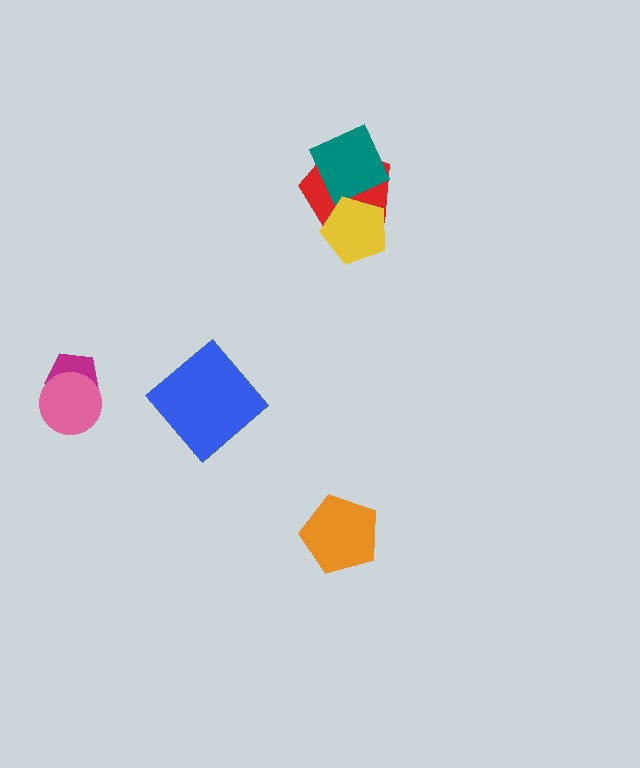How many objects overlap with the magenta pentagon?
1 object overlaps with the magenta pentagon.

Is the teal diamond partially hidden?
Yes, it is partially covered by another shape.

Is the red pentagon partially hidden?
Yes, it is partially covered by another shape.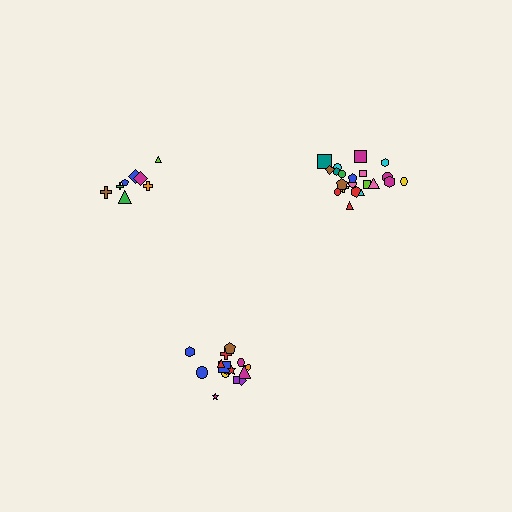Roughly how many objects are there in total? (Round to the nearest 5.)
Roughly 45 objects in total.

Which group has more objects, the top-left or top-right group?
The top-right group.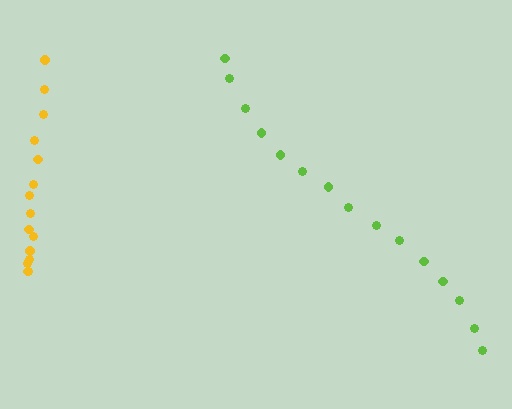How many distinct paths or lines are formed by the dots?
There are 2 distinct paths.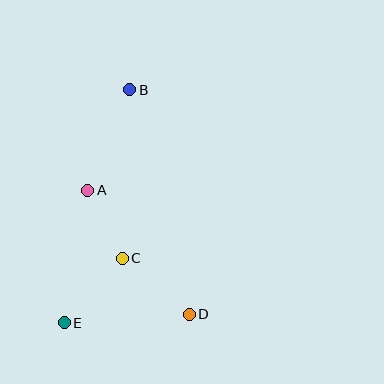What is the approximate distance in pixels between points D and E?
The distance between D and E is approximately 125 pixels.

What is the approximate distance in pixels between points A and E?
The distance between A and E is approximately 135 pixels.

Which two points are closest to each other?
Points A and C are closest to each other.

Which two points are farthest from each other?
Points B and E are farthest from each other.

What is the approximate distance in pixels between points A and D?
The distance between A and D is approximately 160 pixels.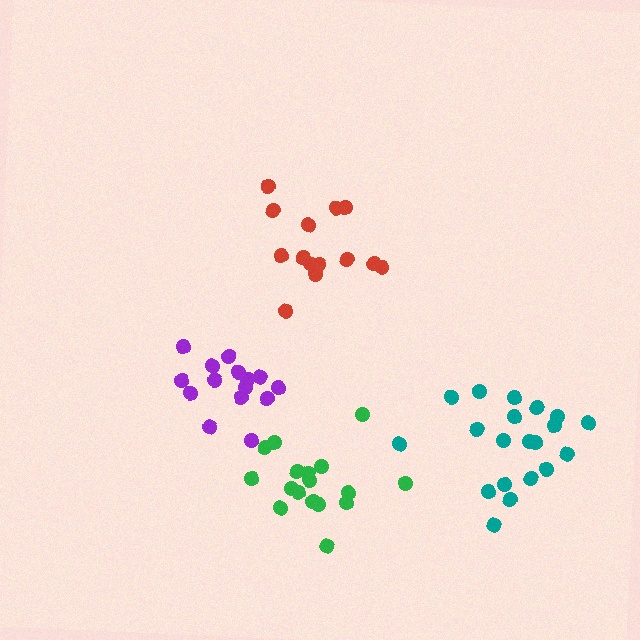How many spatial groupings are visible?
There are 4 spatial groupings.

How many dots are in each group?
Group 1: 15 dots, Group 2: 15 dots, Group 3: 17 dots, Group 4: 20 dots (67 total).